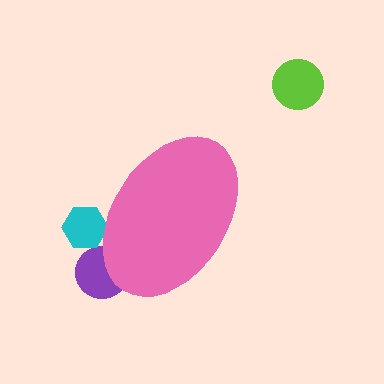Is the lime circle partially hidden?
No, the lime circle is fully visible.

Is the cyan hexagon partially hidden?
Yes, the cyan hexagon is partially hidden behind the pink ellipse.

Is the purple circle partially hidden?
Yes, the purple circle is partially hidden behind the pink ellipse.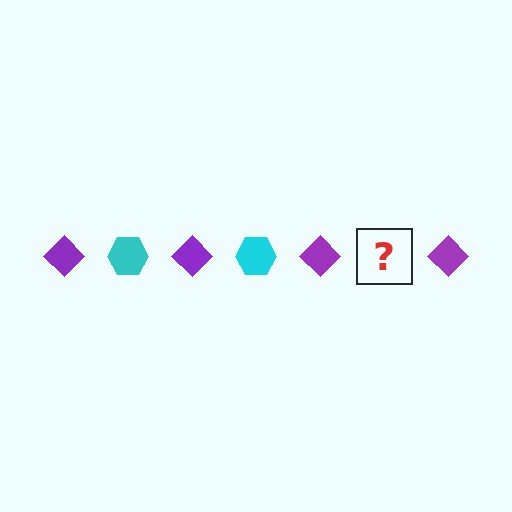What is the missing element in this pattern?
The missing element is a cyan hexagon.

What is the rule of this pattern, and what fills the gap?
The rule is that the pattern alternates between purple diamond and cyan hexagon. The gap should be filled with a cyan hexagon.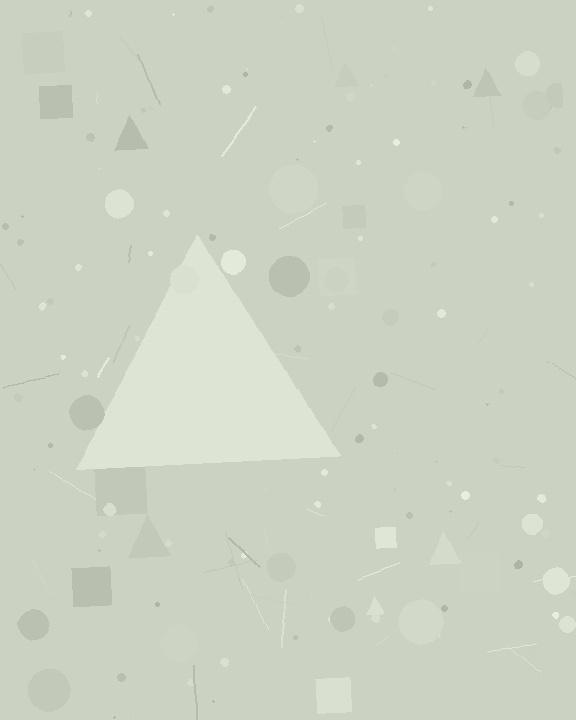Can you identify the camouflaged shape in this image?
The camouflaged shape is a triangle.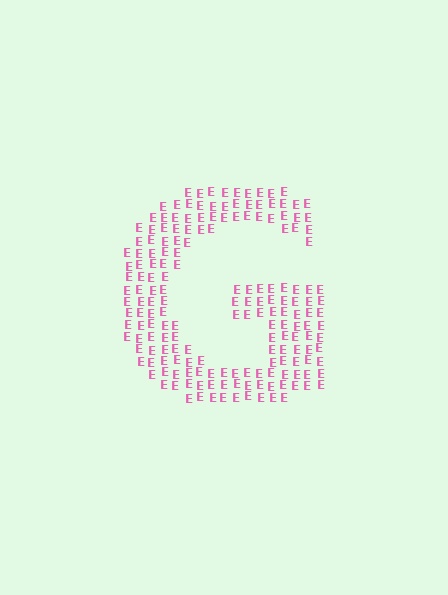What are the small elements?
The small elements are letter E's.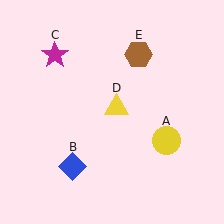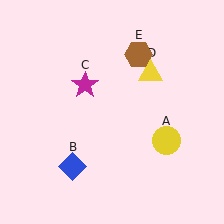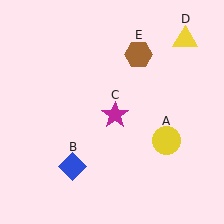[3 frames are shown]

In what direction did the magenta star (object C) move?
The magenta star (object C) moved down and to the right.